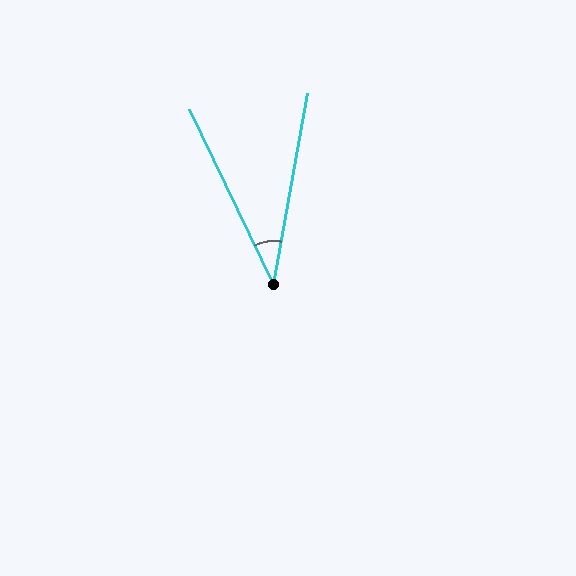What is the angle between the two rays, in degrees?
Approximately 36 degrees.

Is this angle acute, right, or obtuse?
It is acute.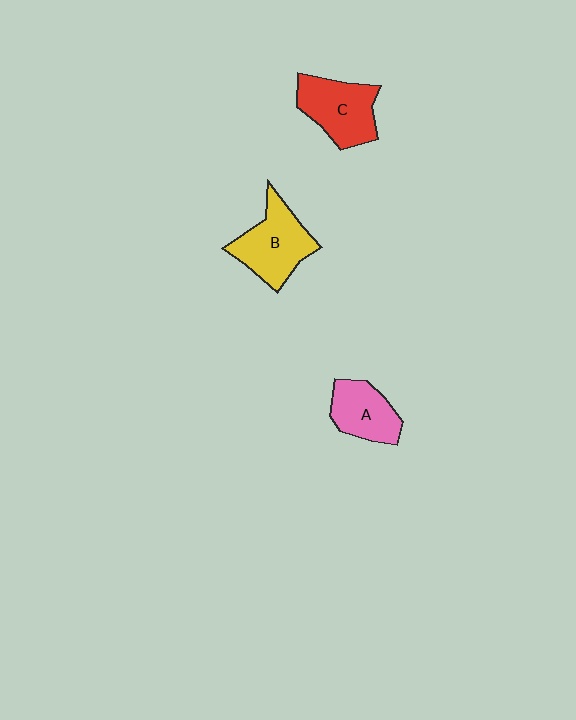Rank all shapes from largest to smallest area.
From largest to smallest: B (yellow), C (red), A (pink).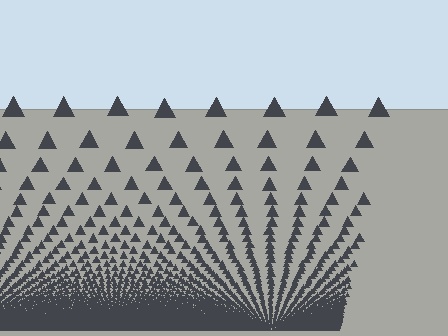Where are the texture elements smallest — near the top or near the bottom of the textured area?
Near the bottom.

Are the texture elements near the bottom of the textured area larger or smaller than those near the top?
Smaller. The gradient is inverted — elements near the bottom are smaller and denser.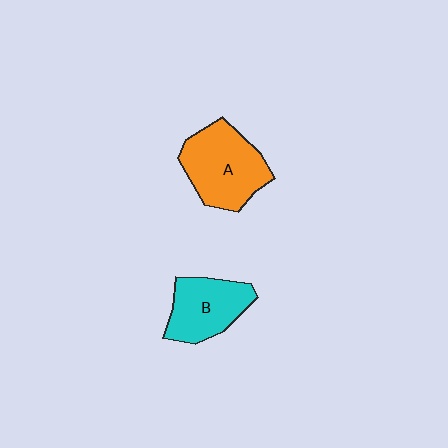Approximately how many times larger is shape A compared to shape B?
Approximately 1.3 times.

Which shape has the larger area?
Shape A (orange).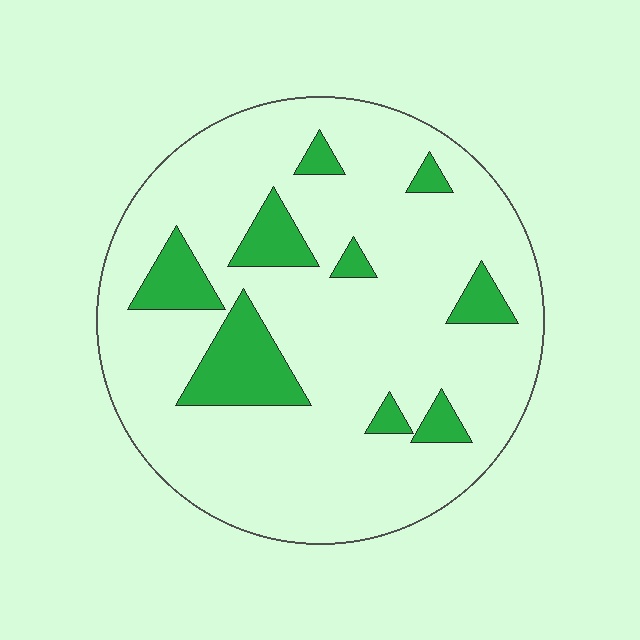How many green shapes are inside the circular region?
9.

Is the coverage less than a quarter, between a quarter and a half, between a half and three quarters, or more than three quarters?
Less than a quarter.